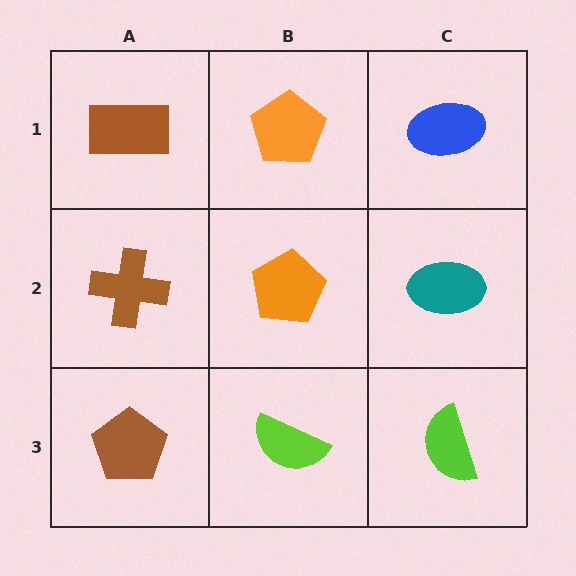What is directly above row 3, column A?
A brown cross.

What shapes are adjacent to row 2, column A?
A brown rectangle (row 1, column A), a brown pentagon (row 3, column A), an orange pentagon (row 2, column B).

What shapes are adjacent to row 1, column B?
An orange pentagon (row 2, column B), a brown rectangle (row 1, column A), a blue ellipse (row 1, column C).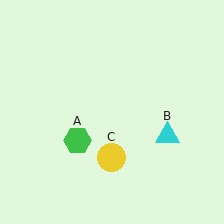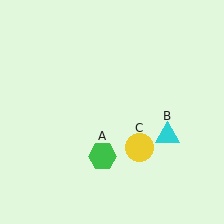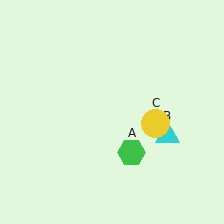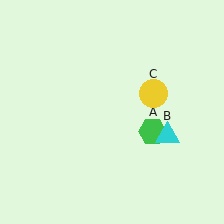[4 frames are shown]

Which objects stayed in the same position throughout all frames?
Cyan triangle (object B) remained stationary.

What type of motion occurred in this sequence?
The green hexagon (object A), yellow circle (object C) rotated counterclockwise around the center of the scene.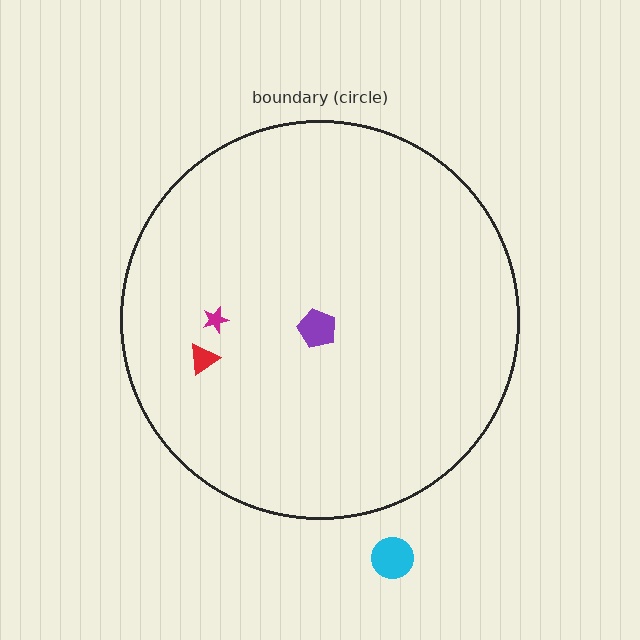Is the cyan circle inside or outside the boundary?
Outside.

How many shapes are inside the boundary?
3 inside, 1 outside.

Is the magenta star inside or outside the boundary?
Inside.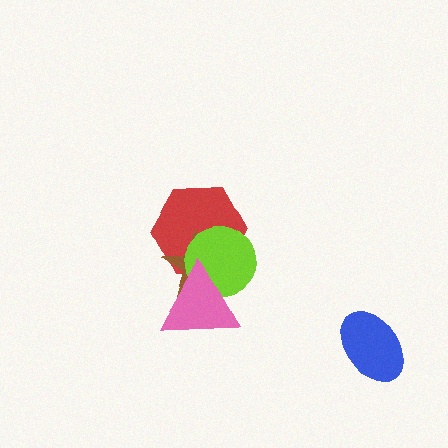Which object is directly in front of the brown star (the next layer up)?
The lime circle is directly in front of the brown star.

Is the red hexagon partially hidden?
Yes, it is partially covered by another shape.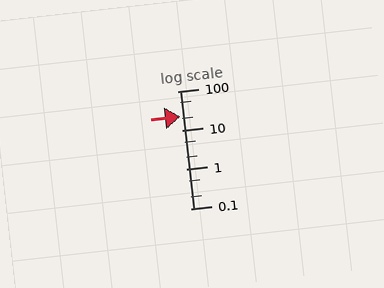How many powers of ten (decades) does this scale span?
The scale spans 3 decades, from 0.1 to 100.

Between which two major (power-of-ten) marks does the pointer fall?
The pointer is between 10 and 100.